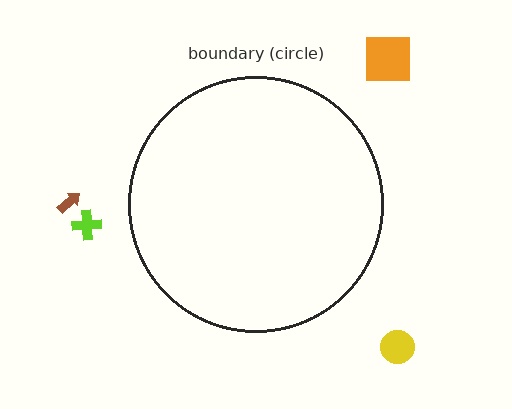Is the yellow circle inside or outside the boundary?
Outside.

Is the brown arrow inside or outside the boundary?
Outside.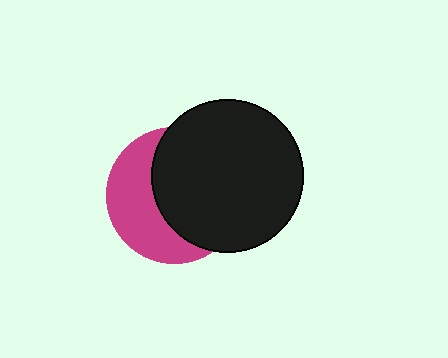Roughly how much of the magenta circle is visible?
A small part of it is visible (roughly 42%).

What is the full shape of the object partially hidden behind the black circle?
The partially hidden object is a magenta circle.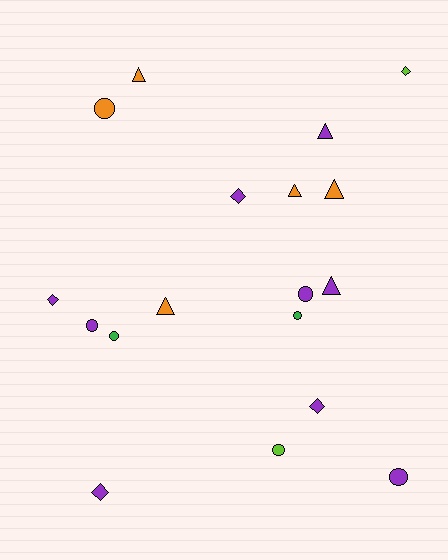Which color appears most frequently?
Purple, with 9 objects.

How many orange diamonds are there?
There are no orange diamonds.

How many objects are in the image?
There are 18 objects.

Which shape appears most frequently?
Circle, with 7 objects.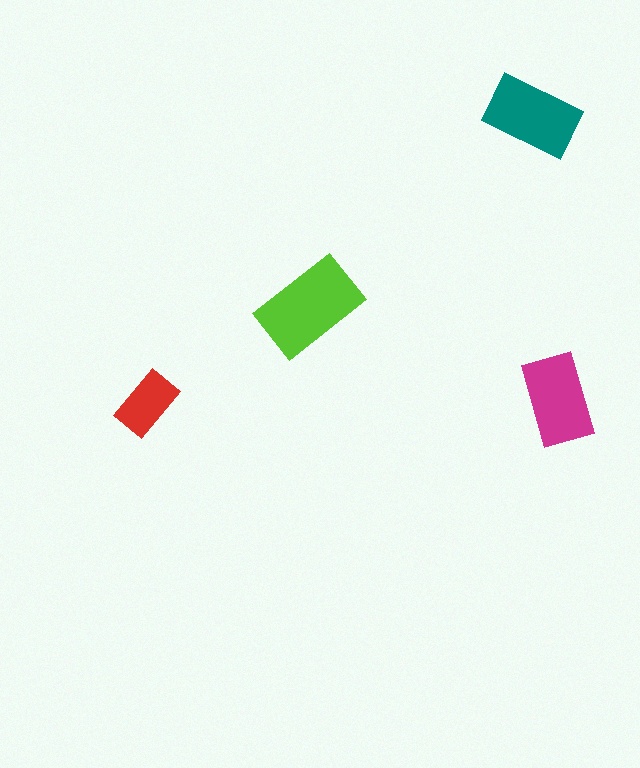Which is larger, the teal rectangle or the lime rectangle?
The lime one.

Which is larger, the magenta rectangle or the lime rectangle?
The lime one.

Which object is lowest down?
The red rectangle is bottommost.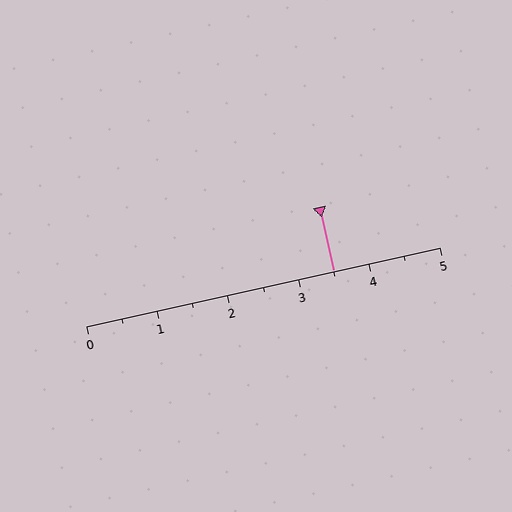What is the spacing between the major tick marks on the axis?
The major ticks are spaced 1 apart.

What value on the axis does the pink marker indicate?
The marker indicates approximately 3.5.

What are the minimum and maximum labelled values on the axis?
The axis runs from 0 to 5.